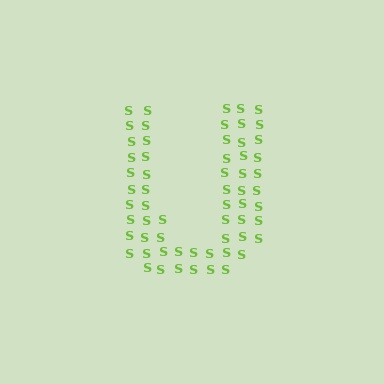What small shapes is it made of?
It is made of small letter S's.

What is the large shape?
The large shape is the letter U.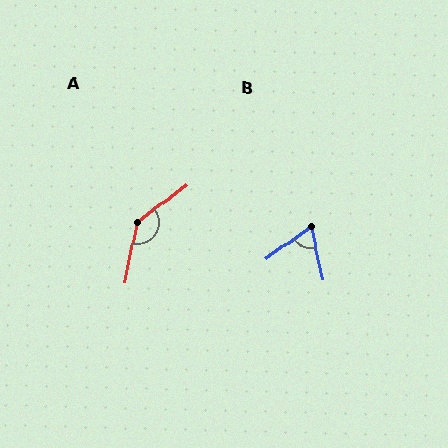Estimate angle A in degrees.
Approximately 139 degrees.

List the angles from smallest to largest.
B (66°), A (139°).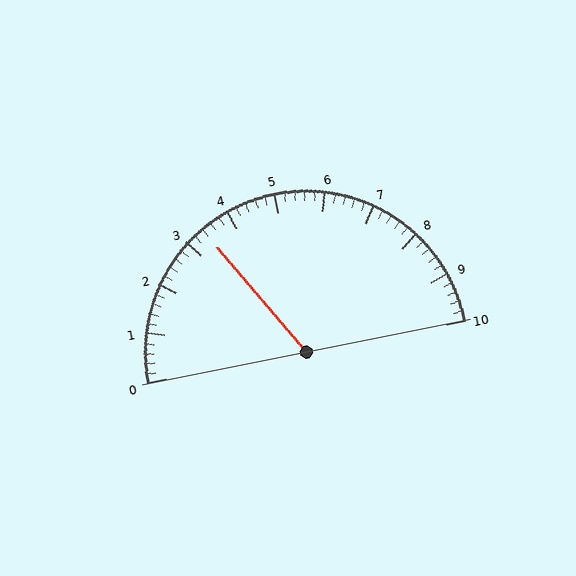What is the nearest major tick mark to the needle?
The nearest major tick mark is 3.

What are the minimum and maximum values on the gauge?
The gauge ranges from 0 to 10.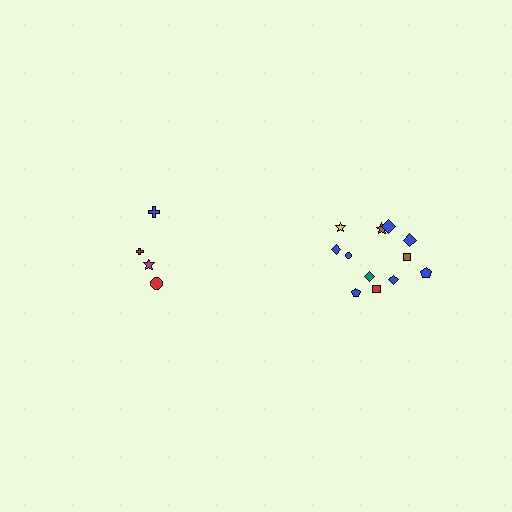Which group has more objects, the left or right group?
The right group.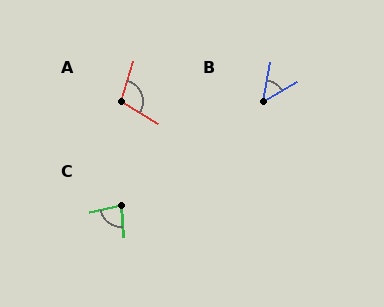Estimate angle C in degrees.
Approximately 82 degrees.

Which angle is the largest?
A, at approximately 105 degrees.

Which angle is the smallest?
B, at approximately 49 degrees.